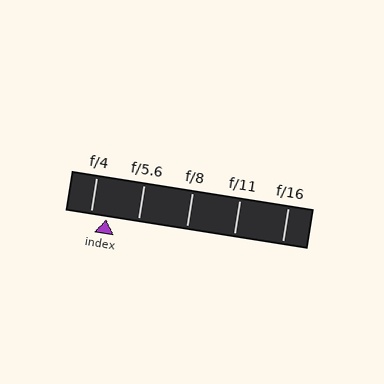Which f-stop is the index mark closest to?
The index mark is closest to f/4.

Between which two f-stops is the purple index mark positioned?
The index mark is between f/4 and f/5.6.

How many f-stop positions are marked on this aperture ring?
There are 5 f-stop positions marked.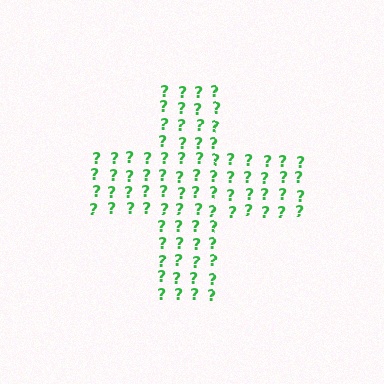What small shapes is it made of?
It is made of small question marks.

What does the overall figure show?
The overall figure shows a cross.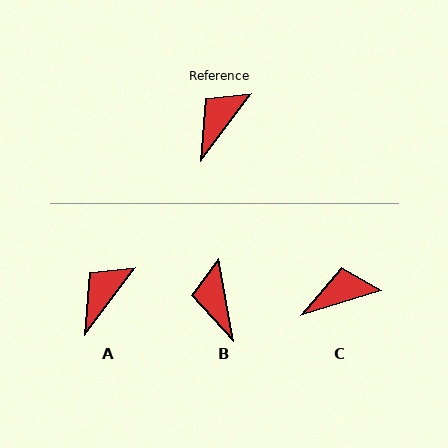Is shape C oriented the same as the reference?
No, it is off by about 36 degrees.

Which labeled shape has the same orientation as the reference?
A.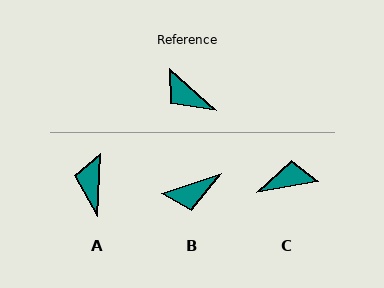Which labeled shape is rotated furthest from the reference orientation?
C, about 129 degrees away.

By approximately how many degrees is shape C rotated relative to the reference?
Approximately 129 degrees clockwise.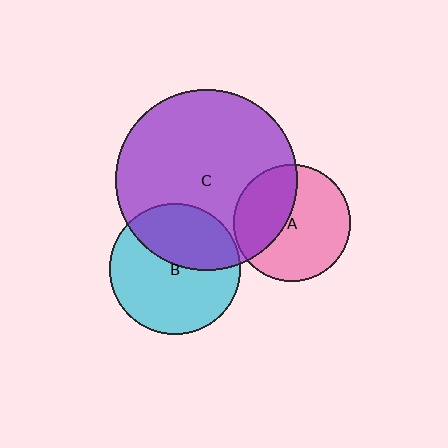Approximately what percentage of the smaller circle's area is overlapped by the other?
Approximately 40%.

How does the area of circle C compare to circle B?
Approximately 1.9 times.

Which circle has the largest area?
Circle C (purple).